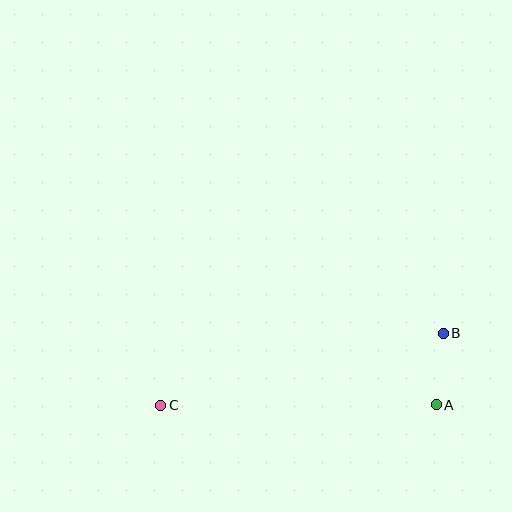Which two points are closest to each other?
Points A and B are closest to each other.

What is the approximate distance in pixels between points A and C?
The distance between A and C is approximately 276 pixels.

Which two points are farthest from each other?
Points B and C are farthest from each other.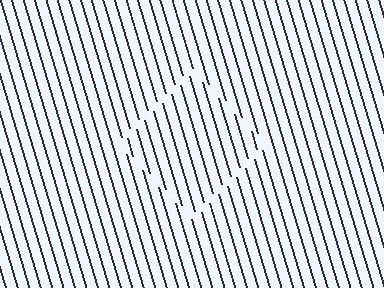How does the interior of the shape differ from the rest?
The interior of the shape contains the same grating, shifted by half a period — the contour is defined by the phase discontinuity where line-ends from the inner and outer gratings abut.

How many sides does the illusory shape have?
4 sides — the line-ends trace a square.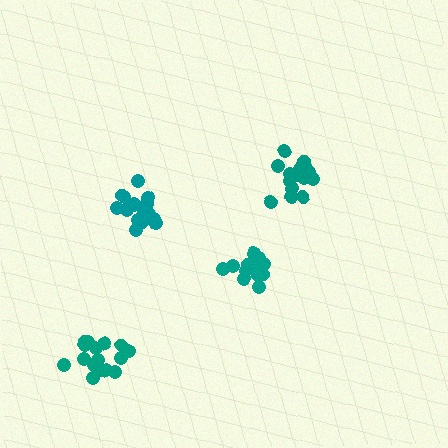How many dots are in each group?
Group 1: 17 dots, Group 2: 16 dots, Group 3: 16 dots, Group 4: 16 dots (65 total).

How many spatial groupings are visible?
There are 4 spatial groupings.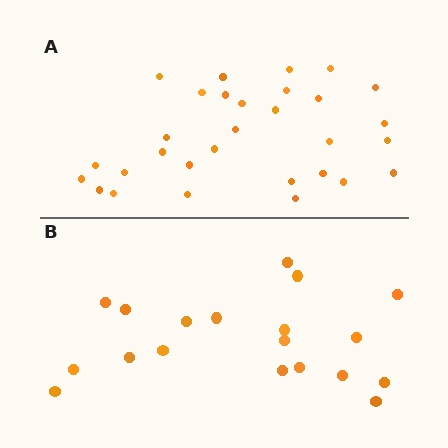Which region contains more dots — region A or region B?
Region A (the top region) has more dots.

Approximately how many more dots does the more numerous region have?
Region A has roughly 12 or so more dots than region B.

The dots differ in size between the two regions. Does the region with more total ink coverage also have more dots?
No. Region B has more total ink coverage because its dots are larger, but region A actually contains more individual dots. Total area can be misleading — the number of items is what matters here.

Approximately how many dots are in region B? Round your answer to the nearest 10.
About 20 dots. (The exact count is 19, which rounds to 20.)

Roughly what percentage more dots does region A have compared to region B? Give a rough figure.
About 60% more.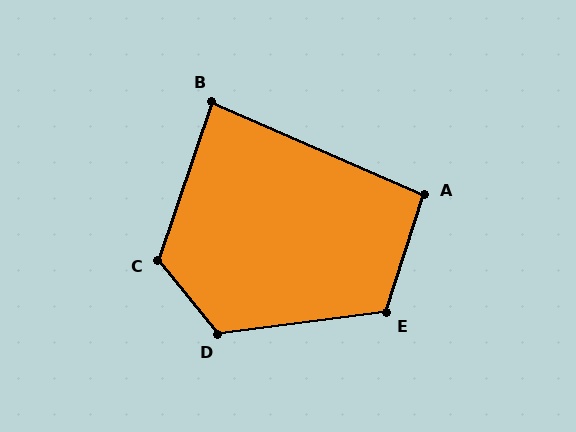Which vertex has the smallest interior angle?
B, at approximately 85 degrees.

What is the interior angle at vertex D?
Approximately 121 degrees (obtuse).